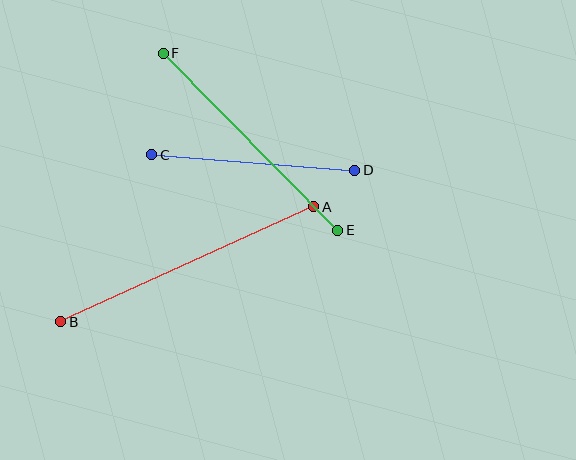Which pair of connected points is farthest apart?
Points A and B are farthest apart.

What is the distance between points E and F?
The distance is approximately 248 pixels.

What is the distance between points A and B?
The distance is approximately 278 pixels.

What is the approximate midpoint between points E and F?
The midpoint is at approximately (250, 142) pixels.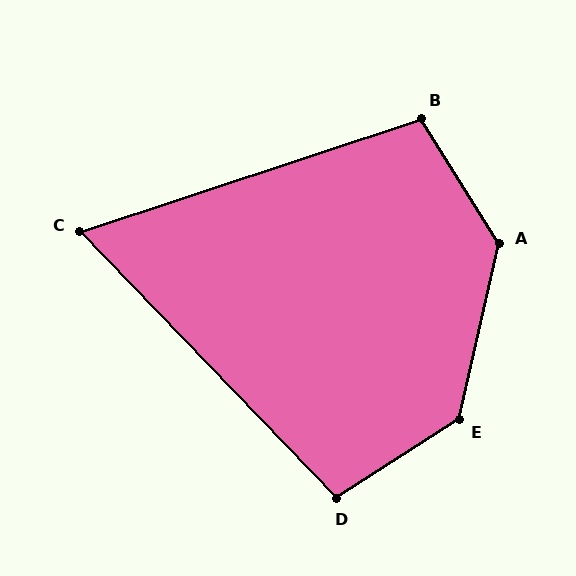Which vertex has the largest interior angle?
E, at approximately 136 degrees.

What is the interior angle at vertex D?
Approximately 101 degrees (obtuse).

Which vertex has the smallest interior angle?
C, at approximately 64 degrees.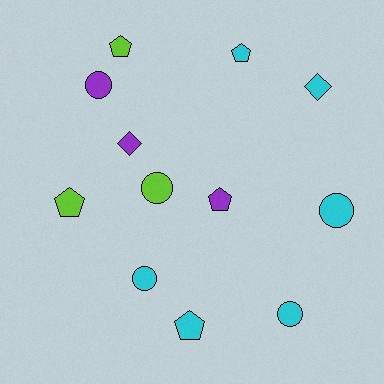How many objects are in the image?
There are 12 objects.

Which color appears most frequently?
Cyan, with 6 objects.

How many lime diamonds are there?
There are no lime diamonds.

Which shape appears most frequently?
Circle, with 5 objects.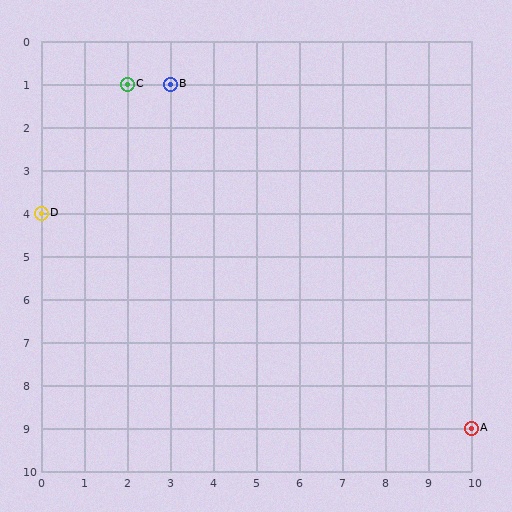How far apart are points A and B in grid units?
Points A and B are 7 columns and 8 rows apart (about 10.6 grid units diagonally).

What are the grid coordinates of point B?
Point B is at grid coordinates (3, 1).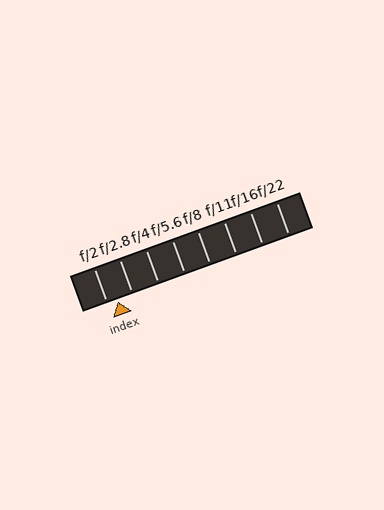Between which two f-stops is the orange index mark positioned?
The index mark is between f/2 and f/2.8.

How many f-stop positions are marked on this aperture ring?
There are 8 f-stop positions marked.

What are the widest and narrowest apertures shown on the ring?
The widest aperture shown is f/2 and the narrowest is f/22.